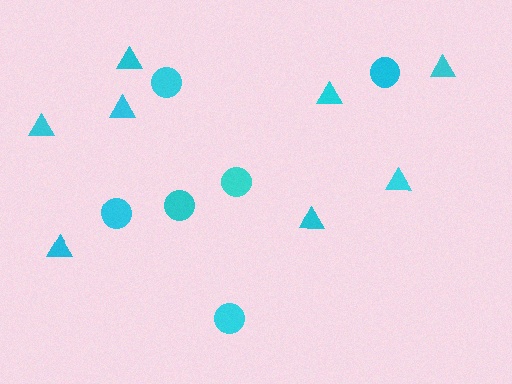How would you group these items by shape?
There are 2 groups: one group of triangles (8) and one group of circles (6).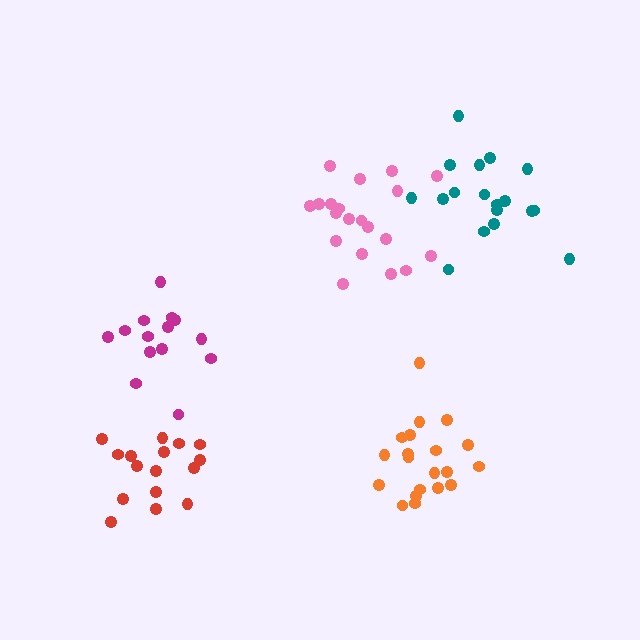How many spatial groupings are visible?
There are 5 spatial groupings.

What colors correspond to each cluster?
The clusters are colored: magenta, teal, orange, pink, red.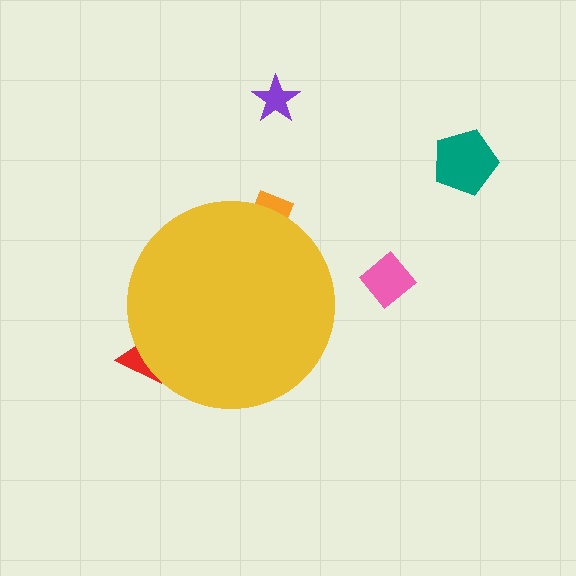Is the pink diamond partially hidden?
No, the pink diamond is fully visible.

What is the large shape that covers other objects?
A yellow circle.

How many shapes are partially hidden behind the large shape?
2 shapes are partially hidden.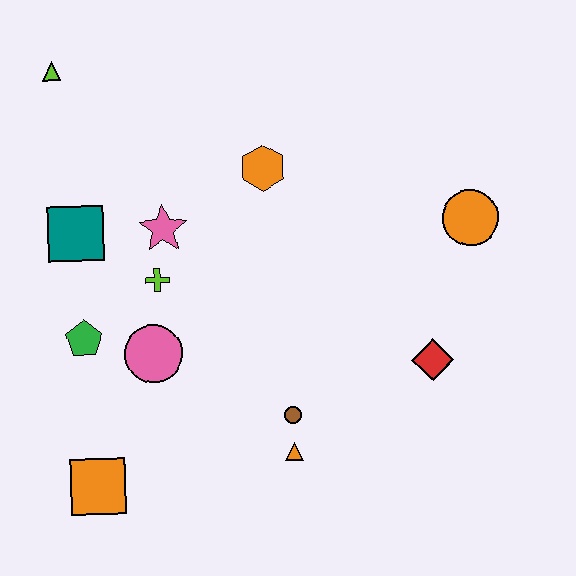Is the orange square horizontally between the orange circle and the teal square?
Yes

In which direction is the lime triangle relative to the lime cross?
The lime triangle is above the lime cross.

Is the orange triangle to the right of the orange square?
Yes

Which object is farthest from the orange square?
The orange circle is farthest from the orange square.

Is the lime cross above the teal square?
No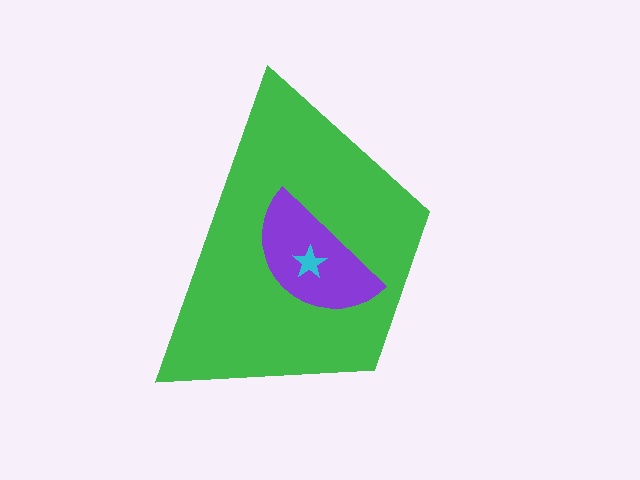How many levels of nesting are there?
3.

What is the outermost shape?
The green trapezoid.